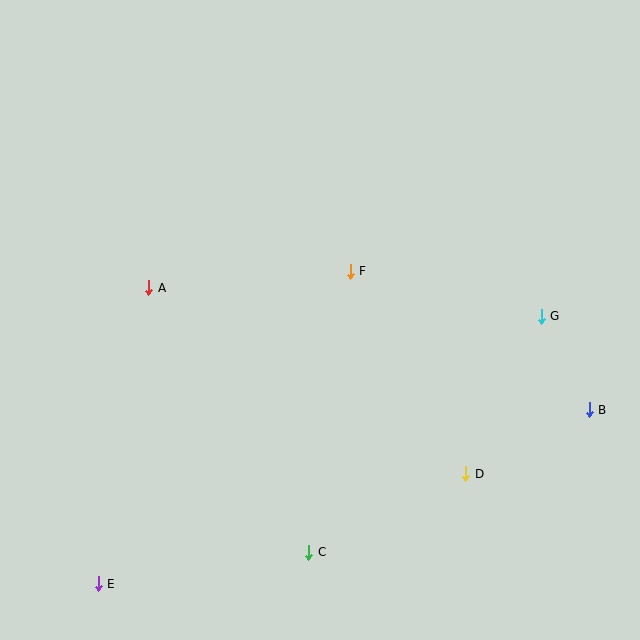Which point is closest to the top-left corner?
Point A is closest to the top-left corner.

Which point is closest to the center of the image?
Point F at (350, 272) is closest to the center.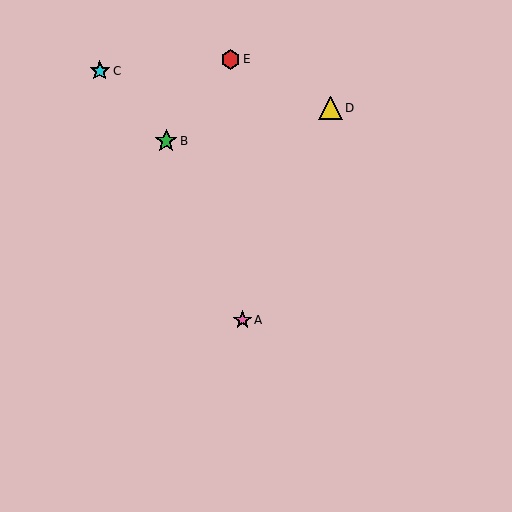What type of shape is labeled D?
Shape D is a yellow triangle.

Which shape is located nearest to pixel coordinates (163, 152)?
The green star (labeled B) at (166, 141) is nearest to that location.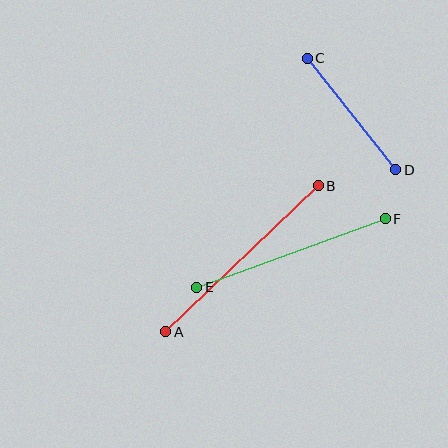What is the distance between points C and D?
The distance is approximately 142 pixels.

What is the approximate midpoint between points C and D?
The midpoint is at approximately (352, 114) pixels.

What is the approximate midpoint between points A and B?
The midpoint is at approximately (242, 259) pixels.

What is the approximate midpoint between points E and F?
The midpoint is at approximately (291, 253) pixels.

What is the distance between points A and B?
The distance is approximately 211 pixels.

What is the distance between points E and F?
The distance is approximately 200 pixels.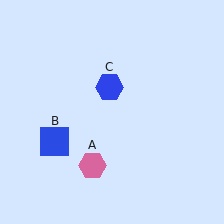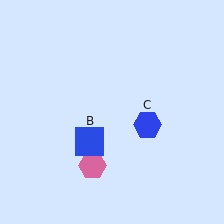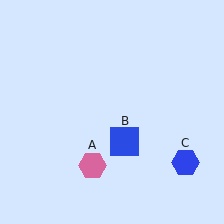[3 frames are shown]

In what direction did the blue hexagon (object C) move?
The blue hexagon (object C) moved down and to the right.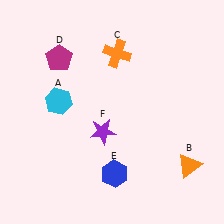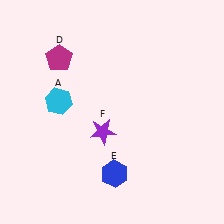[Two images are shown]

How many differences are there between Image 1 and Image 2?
There are 2 differences between the two images.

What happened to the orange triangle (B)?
The orange triangle (B) was removed in Image 2. It was in the bottom-right area of Image 1.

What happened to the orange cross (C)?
The orange cross (C) was removed in Image 2. It was in the top-right area of Image 1.